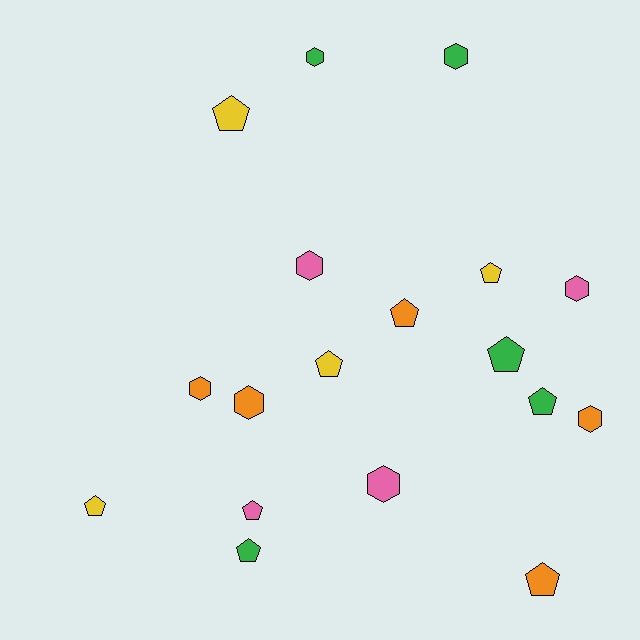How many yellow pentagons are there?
There are 4 yellow pentagons.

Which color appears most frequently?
Orange, with 5 objects.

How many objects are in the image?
There are 18 objects.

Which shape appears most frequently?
Pentagon, with 10 objects.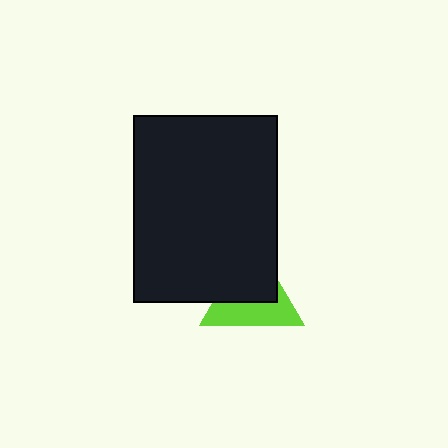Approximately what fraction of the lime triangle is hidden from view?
Roughly 54% of the lime triangle is hidden behind the black rectangle.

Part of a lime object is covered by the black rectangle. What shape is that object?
It is a triangle.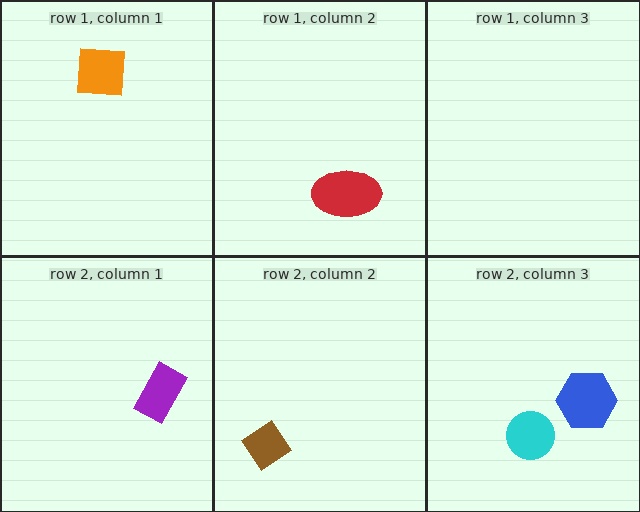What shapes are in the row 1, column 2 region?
The red ellipse.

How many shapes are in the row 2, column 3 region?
2.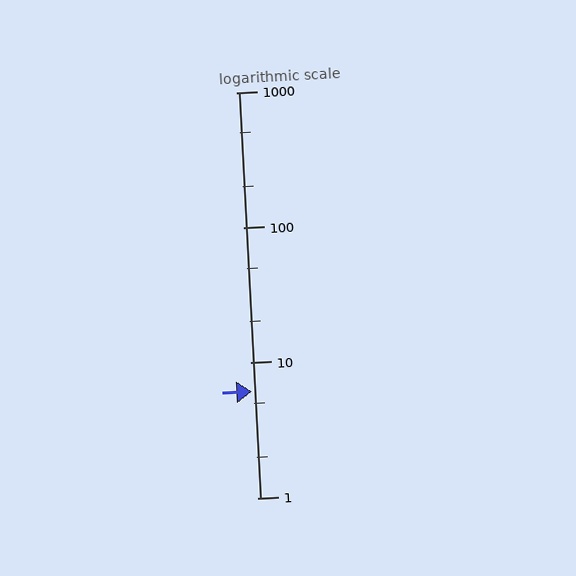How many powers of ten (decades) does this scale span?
The scale spans 3 decades, from 1 to 1000.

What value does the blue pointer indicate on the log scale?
The pointer indicates approximately 6.1.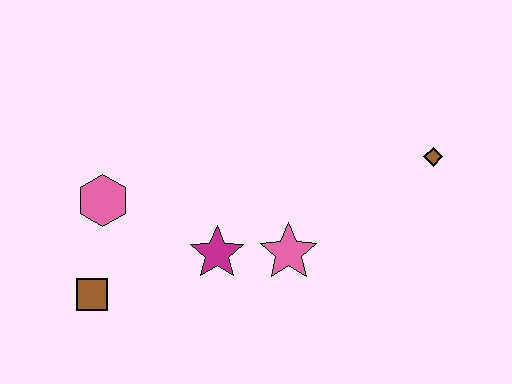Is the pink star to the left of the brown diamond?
Yes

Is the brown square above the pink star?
No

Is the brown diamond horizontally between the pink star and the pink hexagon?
No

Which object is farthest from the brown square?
The brown diamond is farthest from the brown square.